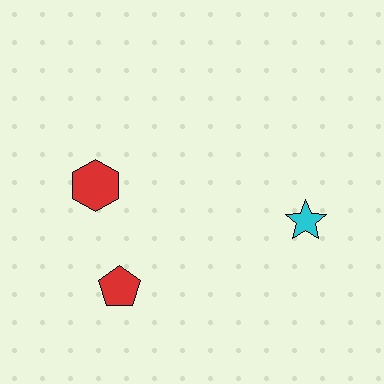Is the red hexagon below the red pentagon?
No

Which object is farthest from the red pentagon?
The cyan star is farthest from the red pentagon.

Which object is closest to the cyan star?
The red pentagon is closest to the cyan star.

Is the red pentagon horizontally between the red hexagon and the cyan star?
Yes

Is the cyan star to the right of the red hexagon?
Yes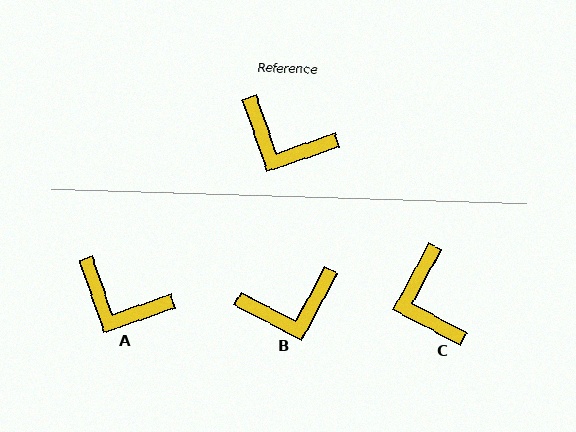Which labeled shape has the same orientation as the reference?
A.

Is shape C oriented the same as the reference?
No, it is off by about 47 degrees.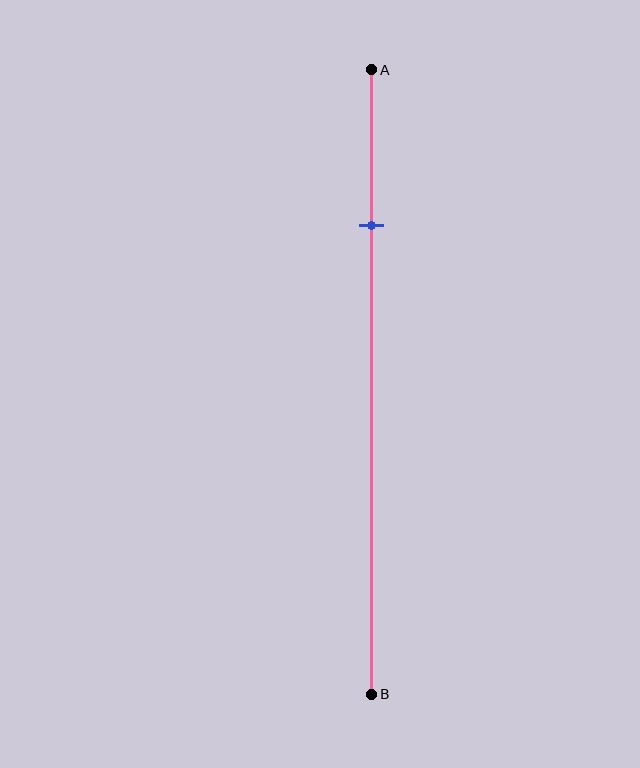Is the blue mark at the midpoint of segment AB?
No, the mark is at about 25% from A, not at the 50% midpoint.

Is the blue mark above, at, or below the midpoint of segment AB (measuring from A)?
The blue mark is above the midpoint of segment AB.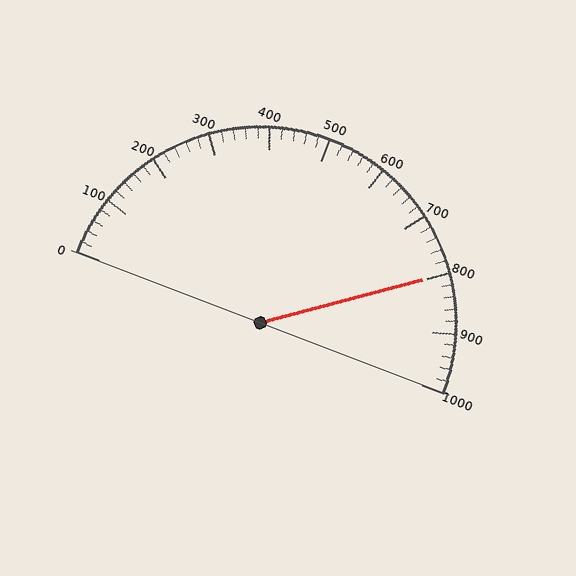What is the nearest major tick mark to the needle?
The nearest major tick mark is 800.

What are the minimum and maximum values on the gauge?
The gauge ranges from 0 to 1000.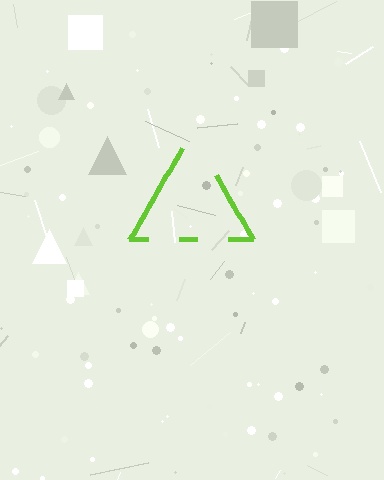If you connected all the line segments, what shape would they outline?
They would outline a triangle.